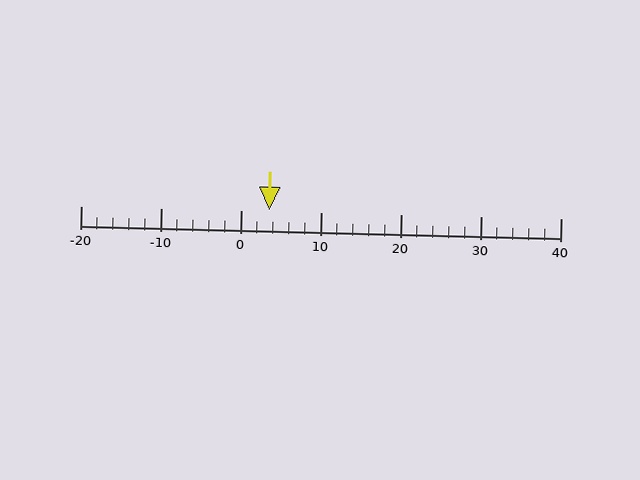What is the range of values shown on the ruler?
The ruler shows values from -20 to 40.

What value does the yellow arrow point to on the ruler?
The yellow arrow points to approximately 4.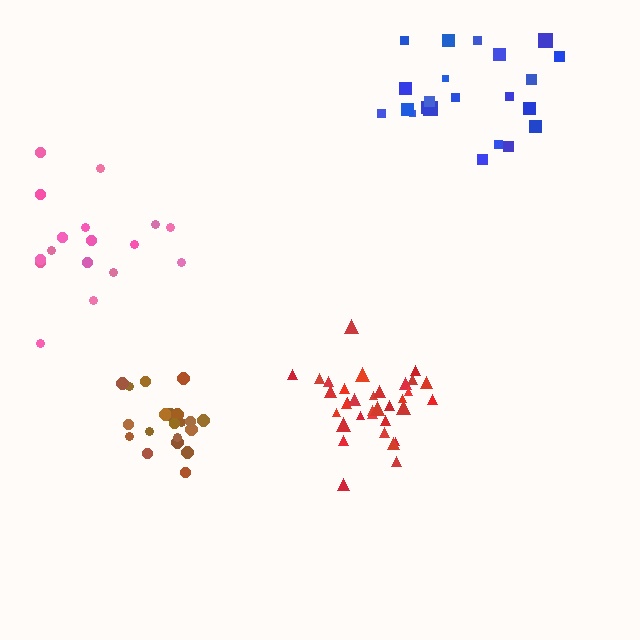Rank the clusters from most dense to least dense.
red, brown, blue, pink.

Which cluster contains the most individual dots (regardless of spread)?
Red (34).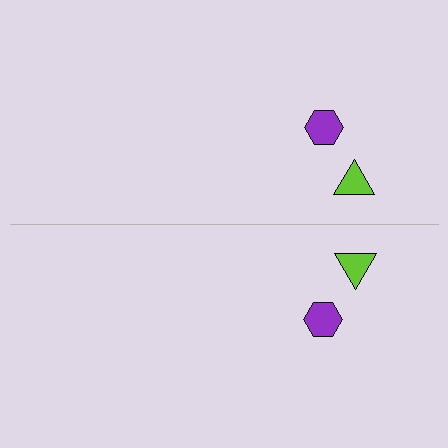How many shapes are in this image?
There are 4 shapes in this image.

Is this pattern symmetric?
Yes, this pattern has bilateral (reflection) symmetry.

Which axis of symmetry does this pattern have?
The pattern has a horizontal axis of symmetry running through the center of the image.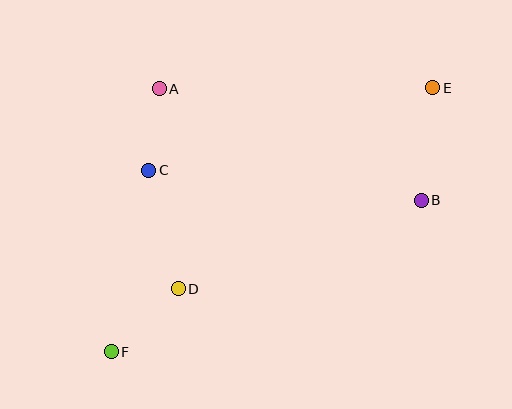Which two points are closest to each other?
Points A and C are closest to each other.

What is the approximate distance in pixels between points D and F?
The distance between D and F is approximately 92 pixels.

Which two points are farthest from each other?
Points E and F are farthest from each other.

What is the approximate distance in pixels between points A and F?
The distance between A and F is approximately 268 pixels.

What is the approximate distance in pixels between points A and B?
The distance between A and B is approximately 285 pixels.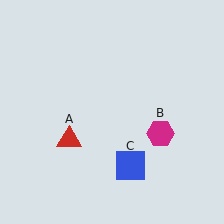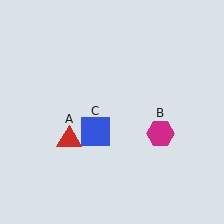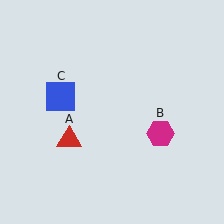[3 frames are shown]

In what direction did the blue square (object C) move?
The blue square (object C) moved up and to the left.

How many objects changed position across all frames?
1 object changed position: blue square (object C).